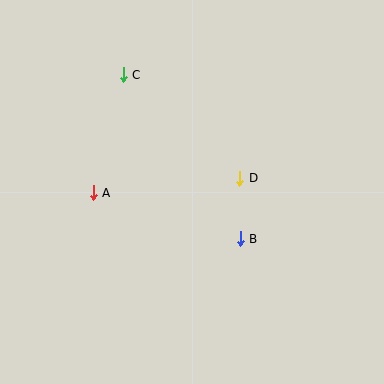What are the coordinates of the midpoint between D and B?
The midpoint between D and B is at (240, 209).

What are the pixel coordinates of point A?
Point A is at (93, 193).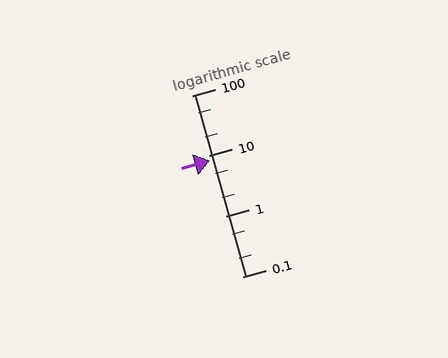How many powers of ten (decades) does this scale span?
The scale spans 3 decades, from 0.1 to 100.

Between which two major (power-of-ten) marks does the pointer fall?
The pointer is between 1 and 10.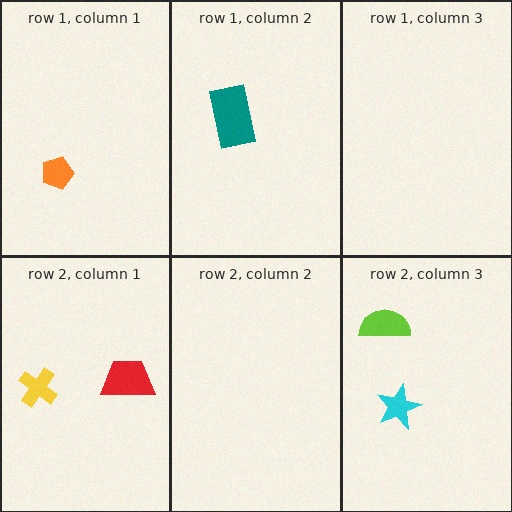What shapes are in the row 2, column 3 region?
The lime semicircle, the cyan star.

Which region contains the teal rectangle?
The row 1, column 2 region.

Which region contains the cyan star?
The row 2, column 3 region.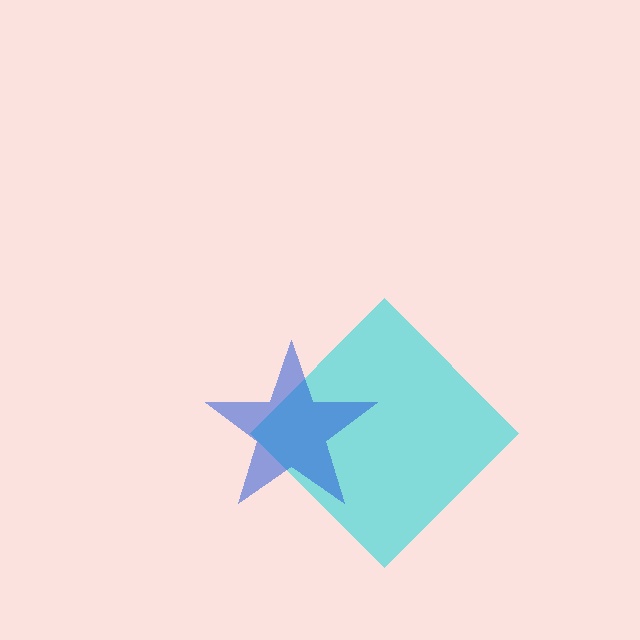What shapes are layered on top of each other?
The layered shapes are: a cyan diamond, a blue star.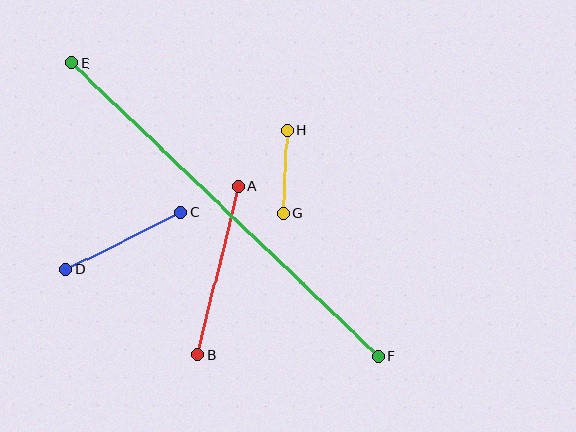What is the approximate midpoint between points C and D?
The midpoint is at approximately (123, 241) pixels.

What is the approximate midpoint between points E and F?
The midpoint is at approximately (225, 210) pixels.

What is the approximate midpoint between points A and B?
The midpoint is at approximately (218, 270) pixels.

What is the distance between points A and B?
The distance is approximately 174 pixels.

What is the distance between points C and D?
The distance is approximately 128 pixels.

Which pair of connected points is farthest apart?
Points E and F are farthest apart.